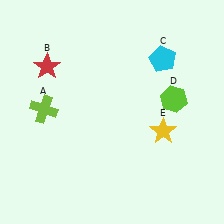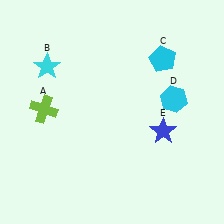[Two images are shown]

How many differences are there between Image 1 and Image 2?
There are 3 differences between the two images.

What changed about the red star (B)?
In Image 1, B is red. In Image 2, it changed to cyan.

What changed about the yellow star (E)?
In Image 1, E is yellow. In Image 2, it changed to blue.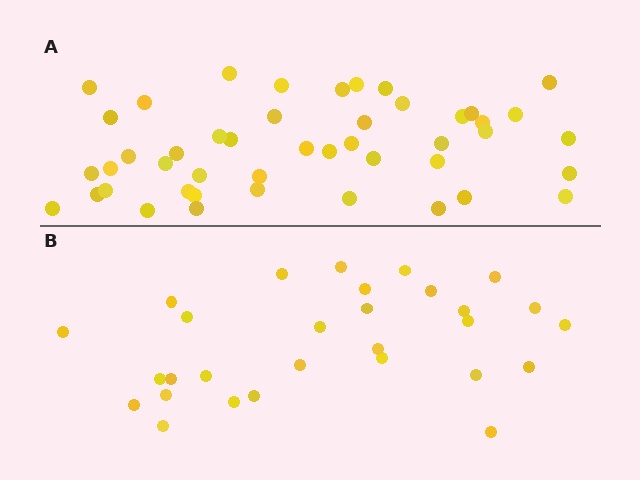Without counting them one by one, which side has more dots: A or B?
Region A (the top region) has more dots.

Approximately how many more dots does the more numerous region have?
Region A has approximately 15 more dots than region B.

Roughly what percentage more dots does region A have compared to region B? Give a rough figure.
About 60% more.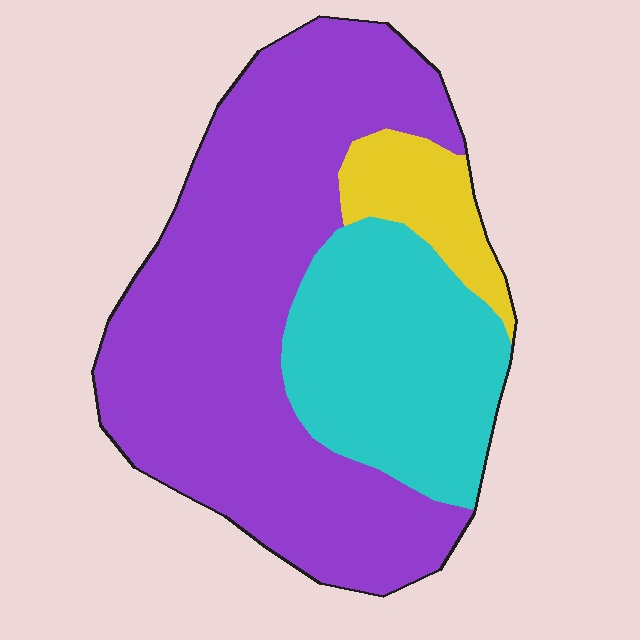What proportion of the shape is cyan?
Cyan takes up about one quarter (1/4) of the shape.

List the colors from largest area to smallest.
From largest to smallest: purple, cyan, yellow.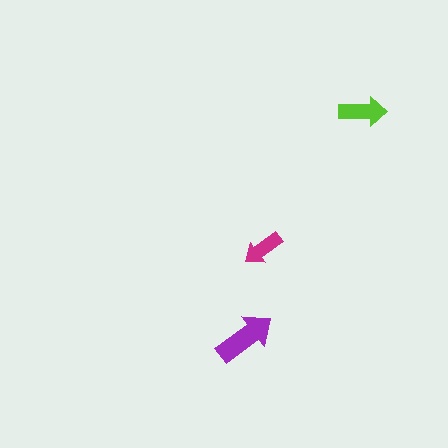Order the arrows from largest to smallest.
the purple one, the lime one, the magenta one.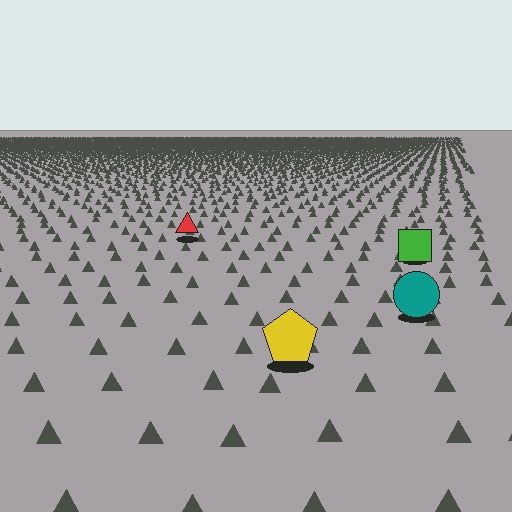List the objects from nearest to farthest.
From nearest to farthest: the yellow pentagon, the teal circle, the green square, the red triangle.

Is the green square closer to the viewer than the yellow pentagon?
No. The yellow pentagon is closer — you can tell from the texture gradient: the ground texture is coarser near it.